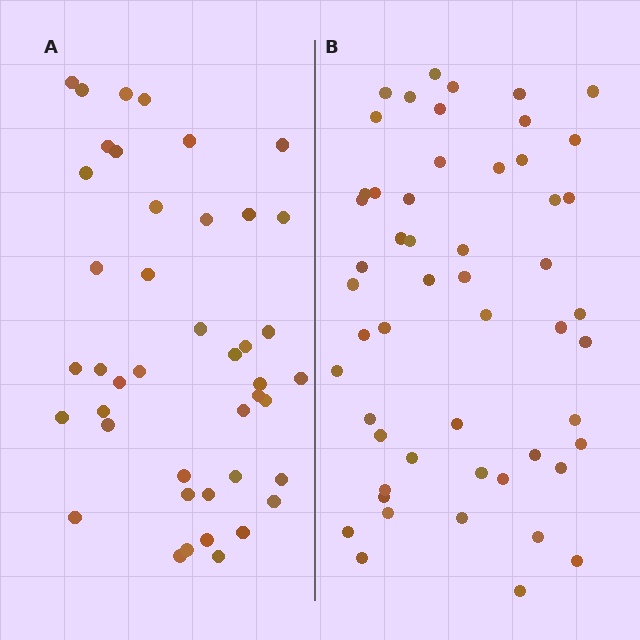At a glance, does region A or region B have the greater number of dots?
Region B (the right region) has more dots.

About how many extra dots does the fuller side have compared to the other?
Region B has roughly 10 or so more dots than region A.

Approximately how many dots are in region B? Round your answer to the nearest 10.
About 50 dots. (The exact count is 53, which rounds to 50.)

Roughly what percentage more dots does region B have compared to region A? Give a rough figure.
About 25% more.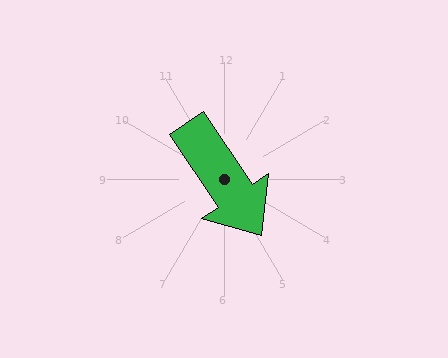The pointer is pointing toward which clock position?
Roughly 5 o'clock.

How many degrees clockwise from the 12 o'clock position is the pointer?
Approximately 146 degrees.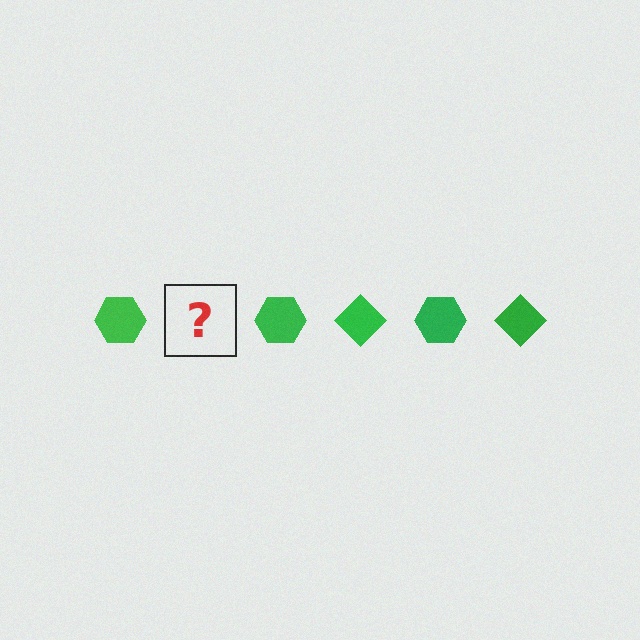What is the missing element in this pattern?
The missing element is a green diamond.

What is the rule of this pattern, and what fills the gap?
The rule is that the pattern cycles through hexagon, diamond shapes in green. The gap should be filled with a green diamond.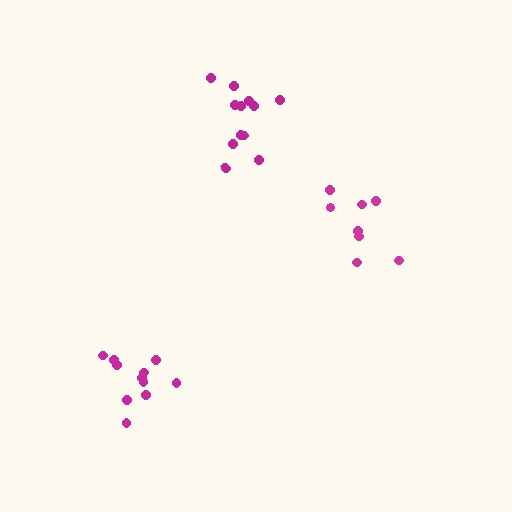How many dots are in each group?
Group 1: 8 dots, Group 2: 11 dots, Group 3: 12 dots (31 total).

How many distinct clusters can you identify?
There are 3 distinct clusters.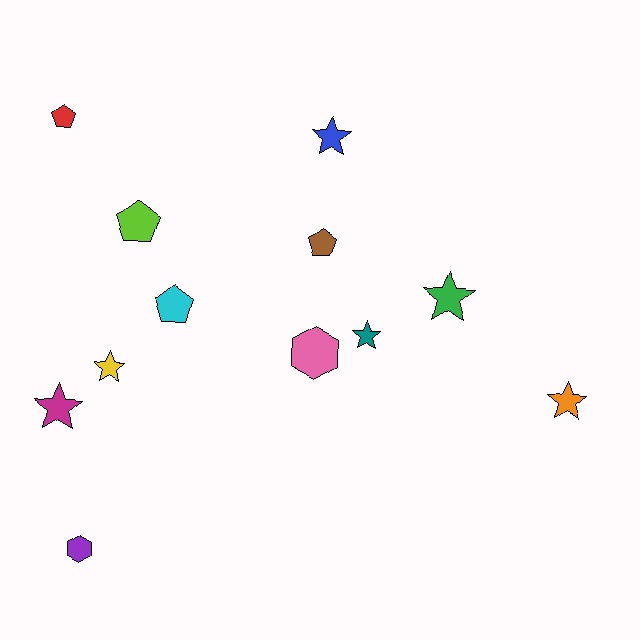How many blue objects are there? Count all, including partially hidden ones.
There is 1 blue object.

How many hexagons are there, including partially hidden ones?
There are 2 hexagons.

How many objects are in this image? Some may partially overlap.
There are 12 objects.